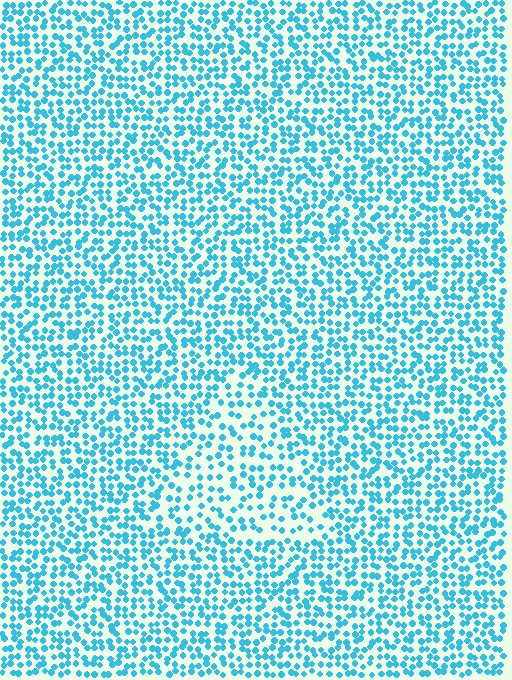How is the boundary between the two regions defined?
The boundary is defined by a change in element density (approximately 1.6x ratio). All elements are the same color, size, and shape.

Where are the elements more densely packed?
The elements are more densely packed outside the triangle boundary.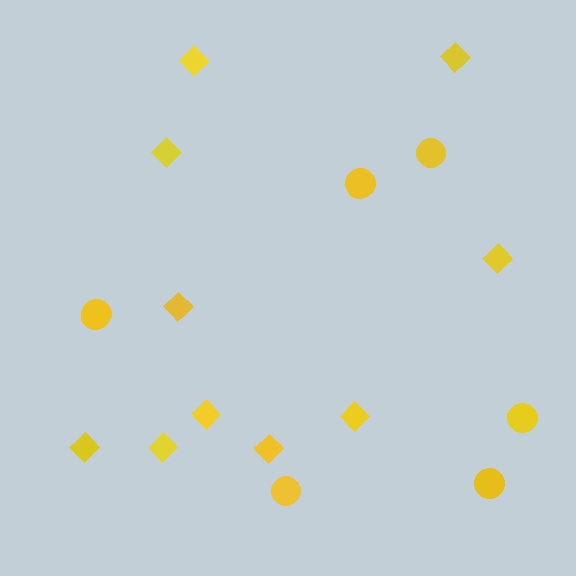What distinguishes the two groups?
There are 2 groups: one group of diamonds (10) and one group of circles (6).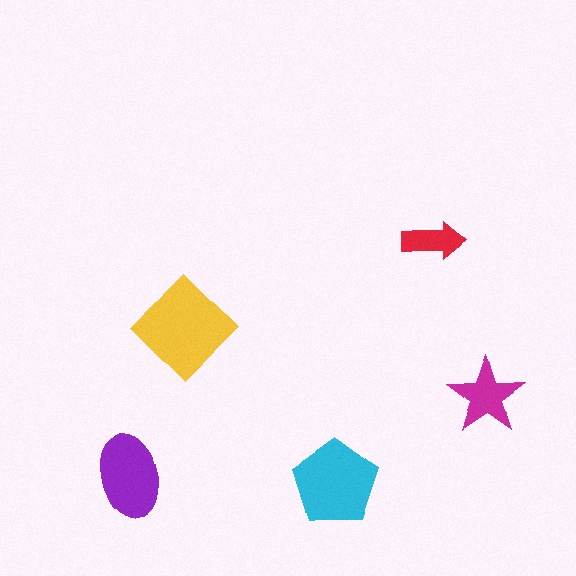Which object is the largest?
The yellow diamond.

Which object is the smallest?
The red arrow.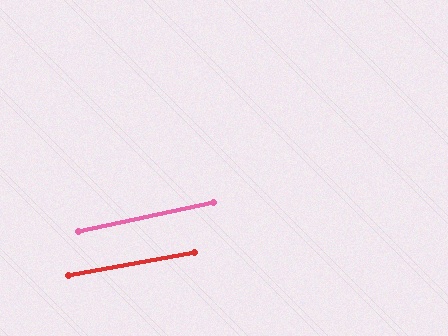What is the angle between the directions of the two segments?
Approximately 2 degrees.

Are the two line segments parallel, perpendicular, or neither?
Parallel — their directions differ by only 1.9°.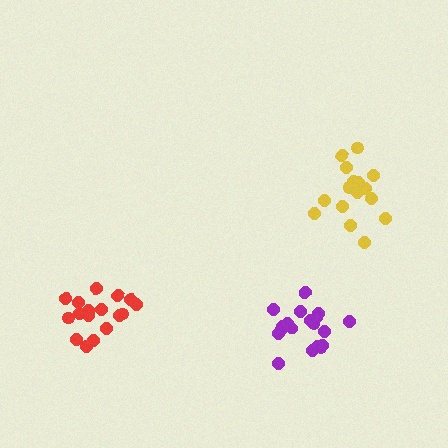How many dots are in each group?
Group 1: 16 dots, Group 2: 17 dots, Group 3: 19 dots (52 total).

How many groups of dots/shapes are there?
There are 3 groups.